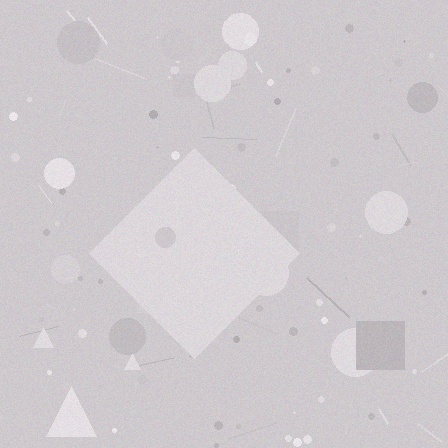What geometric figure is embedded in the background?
A diamond is embedded in the background.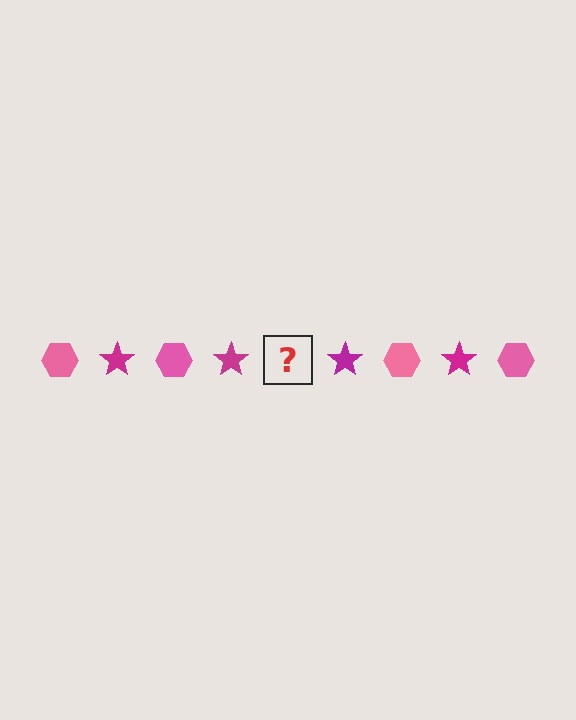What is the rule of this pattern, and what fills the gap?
The rule is that the pattern alternates between pink hexagon and magenta star. The gap should be filled with a pink hexagon.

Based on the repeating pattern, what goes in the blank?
The blank should be a pink hexagon.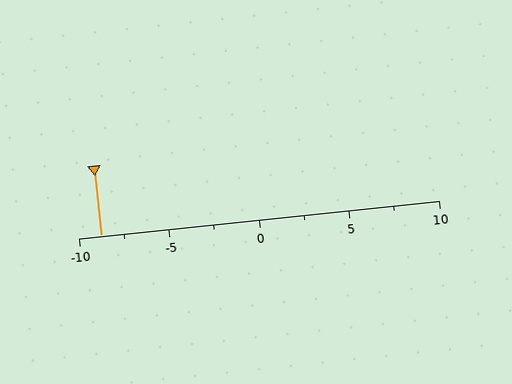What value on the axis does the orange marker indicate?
The marker indicates approximately -8.8.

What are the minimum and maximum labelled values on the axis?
The axis runs from -10 to 10.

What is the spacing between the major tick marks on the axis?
The major ticks are spaced 5 apart.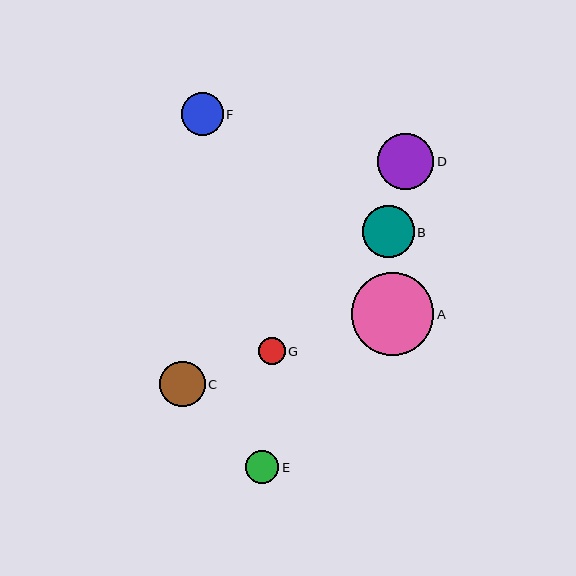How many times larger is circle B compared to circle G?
Circle B is approximately 1.9 times the size of circle G.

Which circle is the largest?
Circle A is the largest with a size of approximately 82 pixels.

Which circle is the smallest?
Circle G is the smallest with a size of approximately 27 pixels.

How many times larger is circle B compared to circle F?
Circle B is approximately 1.2 times the size of circle F.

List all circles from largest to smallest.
From largest to smallest: A, D, B, C, F, E, G.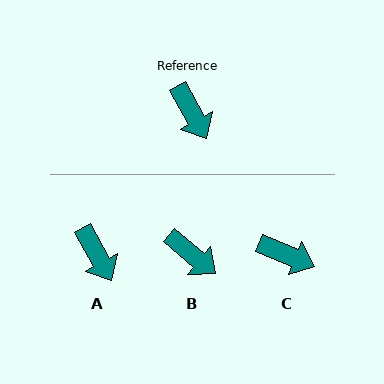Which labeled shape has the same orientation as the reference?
A.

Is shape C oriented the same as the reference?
No, it is off by about 39 degrees.